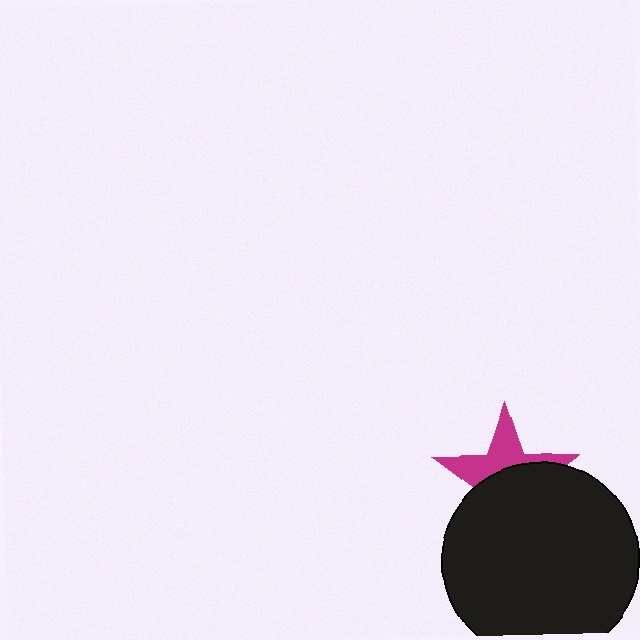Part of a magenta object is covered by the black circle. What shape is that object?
It is a star.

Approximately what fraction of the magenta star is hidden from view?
Roughly 59% of the magenta star is hidden behind the black circle.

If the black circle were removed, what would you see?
You would see the complete magenta star.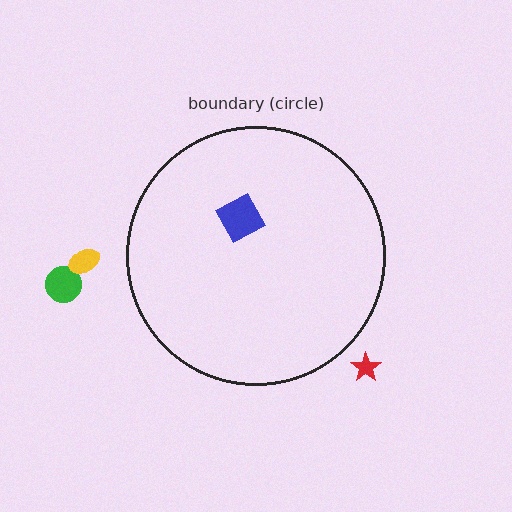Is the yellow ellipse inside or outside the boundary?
Outside.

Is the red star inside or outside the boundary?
Outside.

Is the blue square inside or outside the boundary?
Inside.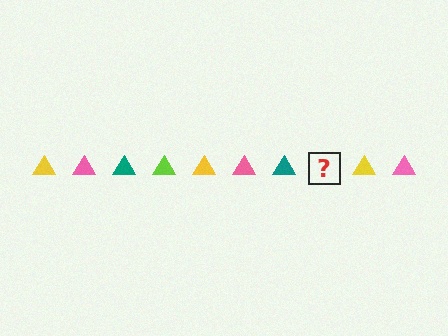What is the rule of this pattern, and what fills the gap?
The rule is that the pattern cycles through yellow, pink, teal, lime triangles. The gap should be filled with a lime triangle.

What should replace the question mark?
The question mark should be replaced with a lime triangle.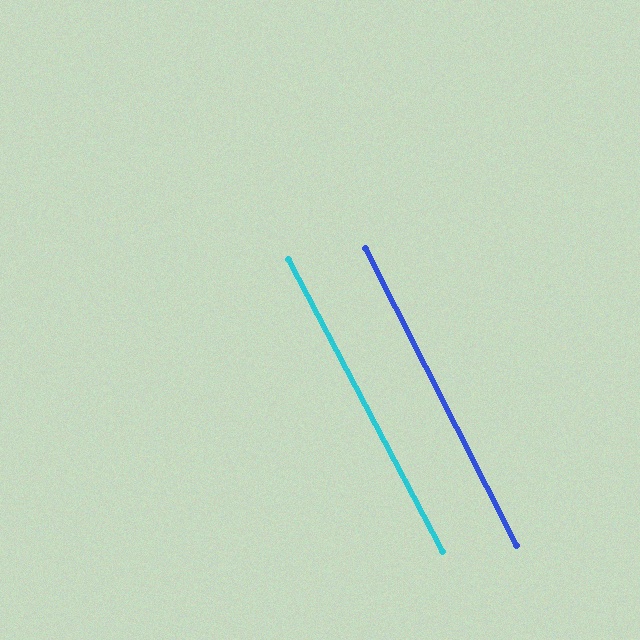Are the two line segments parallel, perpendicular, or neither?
Parallel — their directions differ by only 0.7°.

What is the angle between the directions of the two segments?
Approximately 1 degree.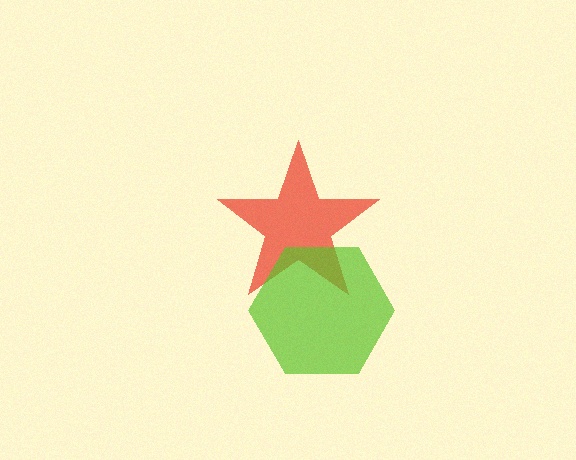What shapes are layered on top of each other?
The layered shapes are: a red star, a lime hexagon.